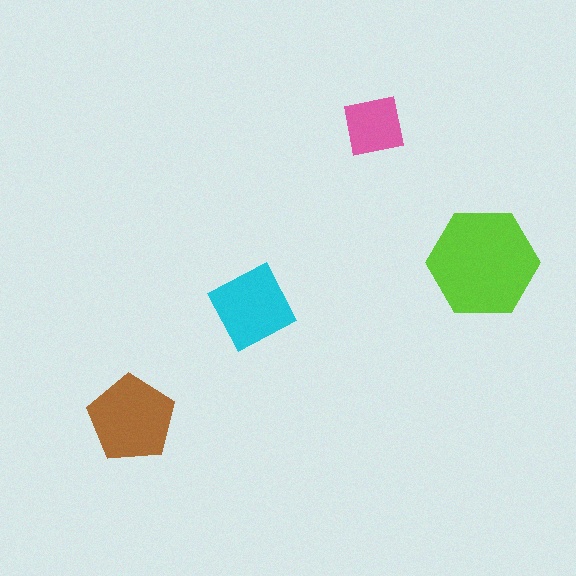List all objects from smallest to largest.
The pink square, the cyan diamond, the brown pentagon, the lime hexagon.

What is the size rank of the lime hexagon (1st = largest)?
1st.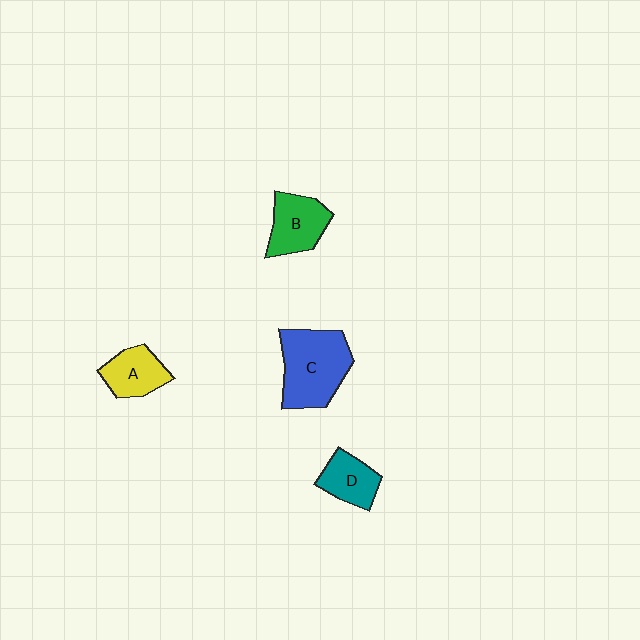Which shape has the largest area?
Shape C (blue).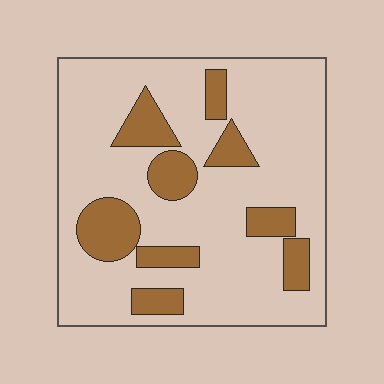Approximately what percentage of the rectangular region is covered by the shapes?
Approximately 20%.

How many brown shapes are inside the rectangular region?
9.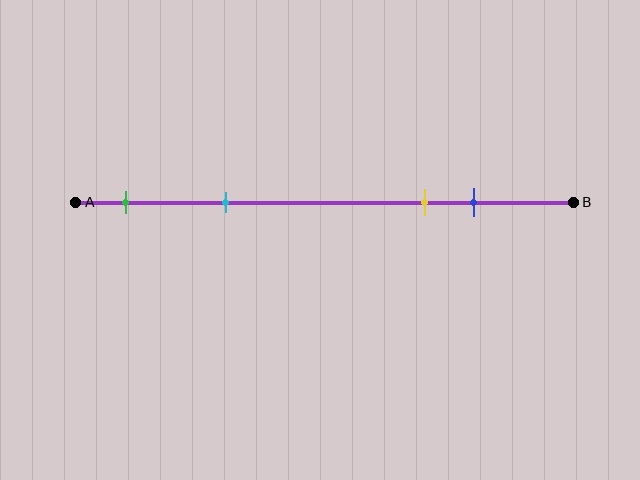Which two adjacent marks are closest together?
The yellow and blue marks are the closest adjacent pair.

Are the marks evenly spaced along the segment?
No, the marks are not evenly spaced.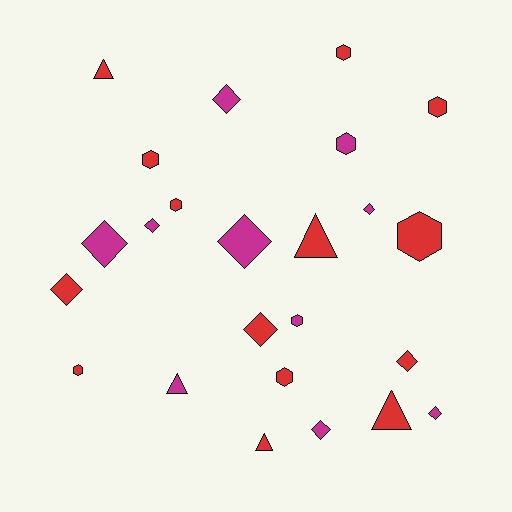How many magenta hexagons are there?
There are 2 magenta hexagons.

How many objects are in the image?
There are 24 objects.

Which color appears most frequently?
Red, with 14 objects.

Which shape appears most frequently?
Diamond, with 10 objects.